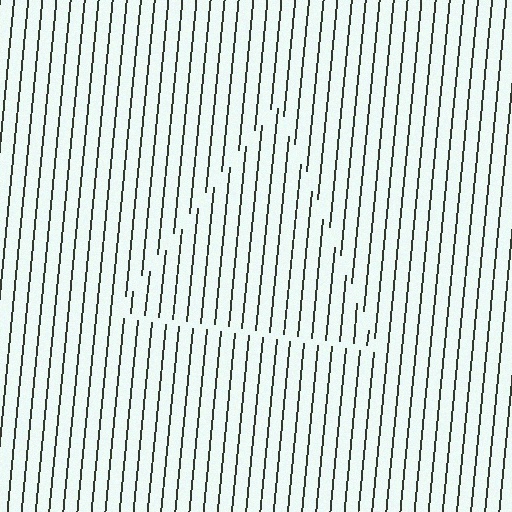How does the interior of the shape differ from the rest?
The interior of the shape contains the same grating, shifted by half a period — the contour is defined by the phase discontinuity where line-ends from the inner and outer gratings abut.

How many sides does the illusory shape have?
3 sides — the line-ends trace a triangle.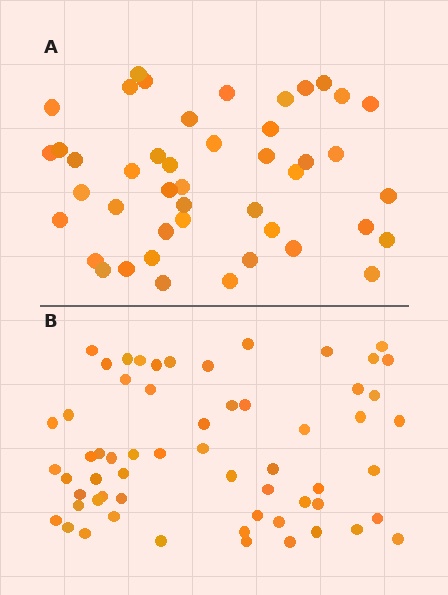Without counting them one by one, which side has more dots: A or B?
Region B (the bottom region) has more dots.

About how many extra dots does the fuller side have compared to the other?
Region B has approximately 15 more dots than region A.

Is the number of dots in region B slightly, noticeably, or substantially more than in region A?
Region B has noticeably more, but not dramatically so. The ratio is roughly 1.3 to 1.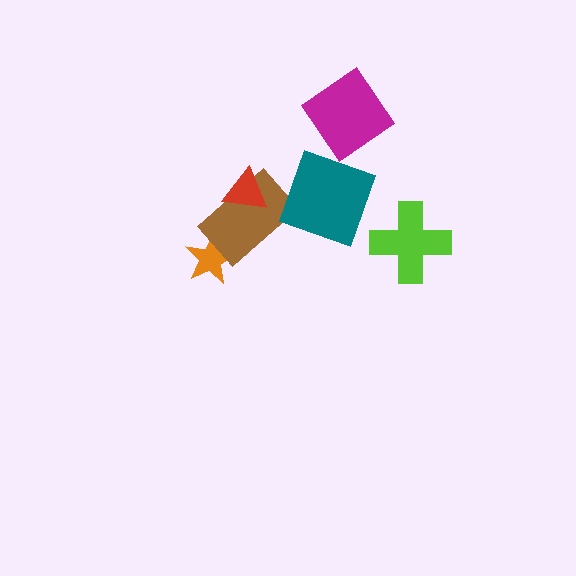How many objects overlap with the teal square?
0 objects overlap with the teal square.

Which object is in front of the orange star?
The brown rectangle is in front of the orange star.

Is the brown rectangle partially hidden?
Yes, it is partially covered by another shape.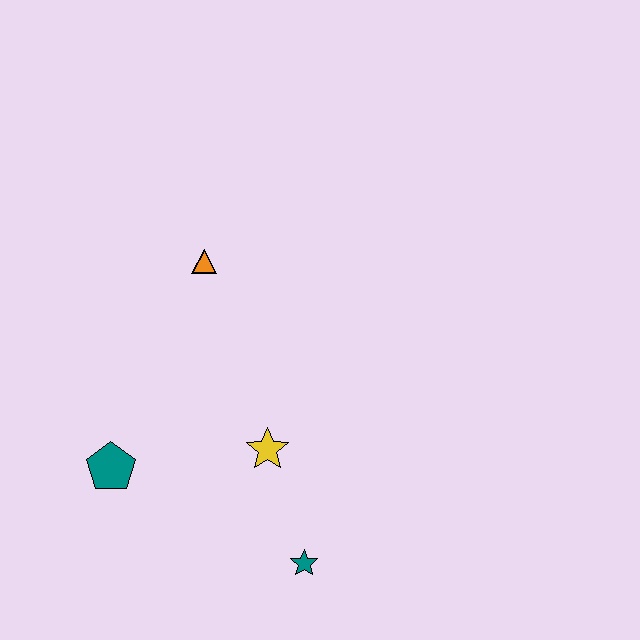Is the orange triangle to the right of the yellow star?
No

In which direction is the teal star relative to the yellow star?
The teal star is below the yellow star.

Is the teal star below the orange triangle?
Yes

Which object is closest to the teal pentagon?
The yellow star is closest to the teal pentagon.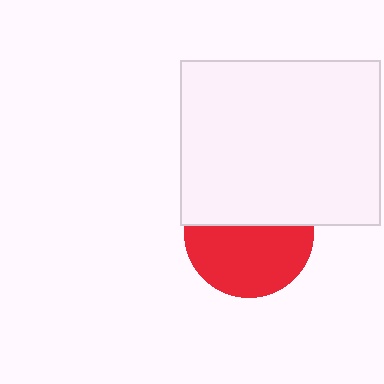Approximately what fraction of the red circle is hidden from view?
Roughly 43% of the red circle is hidden behind the white rectangle.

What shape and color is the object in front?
The object in front is a white rectangle.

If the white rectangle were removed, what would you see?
You would see the complete red circle.